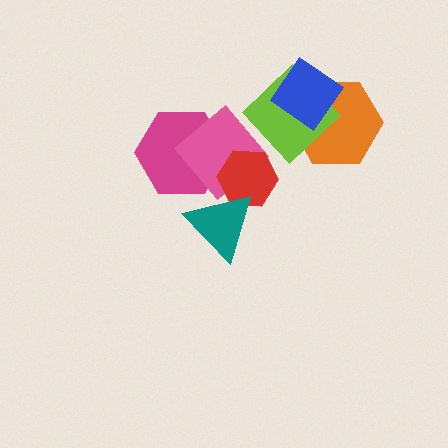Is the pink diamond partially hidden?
Yes, it is partially covered by another shape.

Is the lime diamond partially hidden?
Yes, it is partially covered by another shape.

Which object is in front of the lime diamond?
The blue diamond is in front of the lime diamond.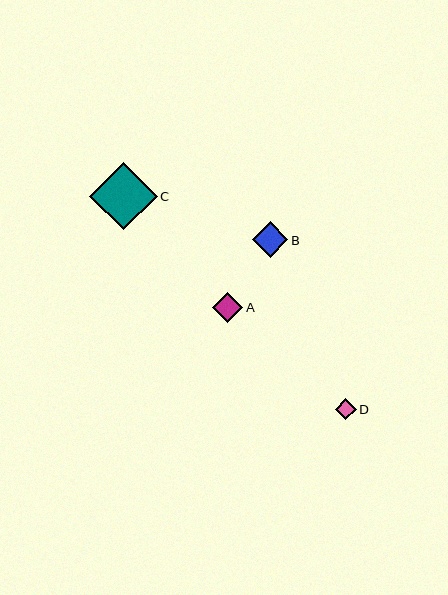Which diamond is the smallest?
Diamond D is the smallest with a size of approximately 21 pixels.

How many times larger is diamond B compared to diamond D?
Diamond B is approximately 1.7 times the size of diamond D.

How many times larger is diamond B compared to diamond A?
Diamond B is approximately 1.2 times the size of diamond A.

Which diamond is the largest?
Diamond C is the largest with a size of approximately 67 pixels.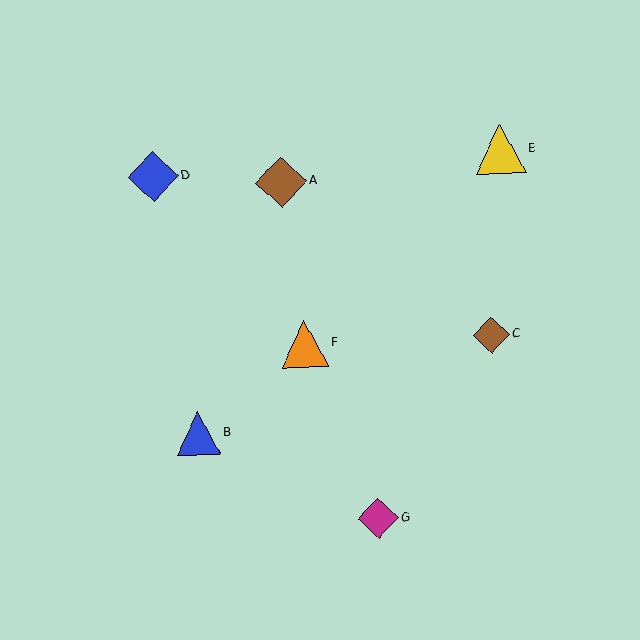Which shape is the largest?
The brown diamond (labeled A) is the largest.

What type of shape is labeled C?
Shape C is a brown diamond.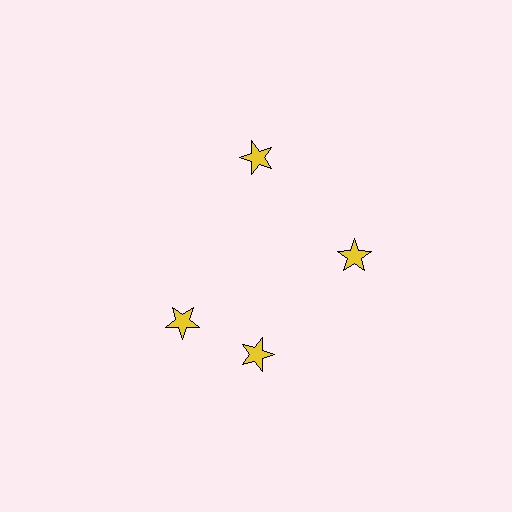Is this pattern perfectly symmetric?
No. The 4 yellow stars are arranged in a ring, but one element near the 9 o'clock position is rotated out of alignment along the ring, breaking the 4-fold rotational symmetry.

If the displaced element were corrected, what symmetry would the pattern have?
It would have 4-fold rotational symmetry — the pattern would map onto itself every 90 degrees.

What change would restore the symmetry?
The symmetry would be restored by rotating it back into even spacing with its neighbors so that all 4 stars sit at equal angles and equal distance from the center.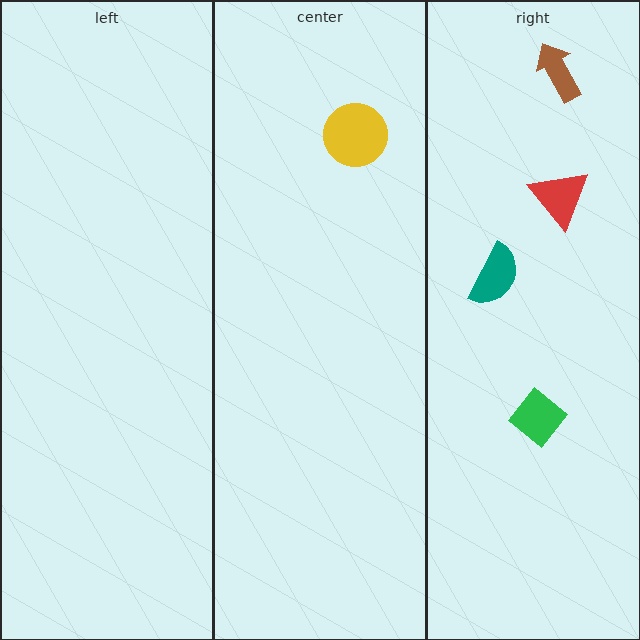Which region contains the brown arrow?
The right region.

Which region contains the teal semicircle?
The right region.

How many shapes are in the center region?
1.